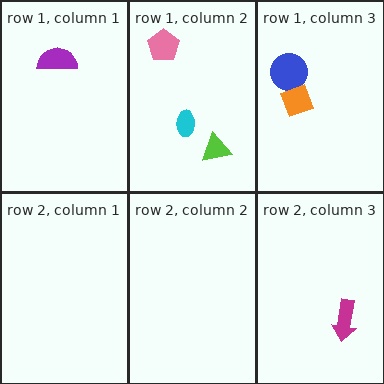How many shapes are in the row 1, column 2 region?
3.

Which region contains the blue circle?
The row 1, column 3 region.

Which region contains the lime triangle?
The row 1, column 2 region.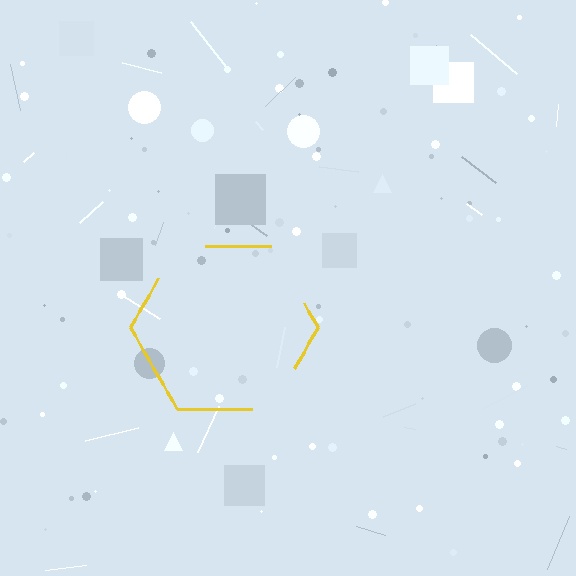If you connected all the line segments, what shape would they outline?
They would outline a hexagon.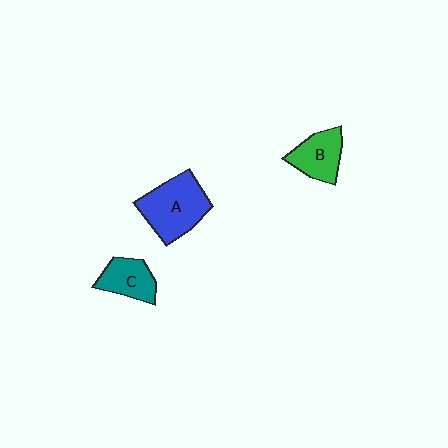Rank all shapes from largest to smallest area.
From largest to smallest: A (blue), B (green), C (teal).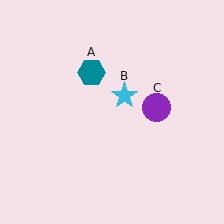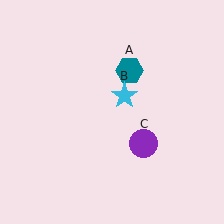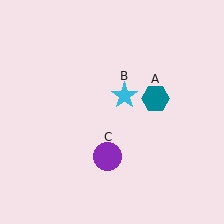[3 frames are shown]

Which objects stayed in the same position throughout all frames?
Cyan star (object B) remained stationary.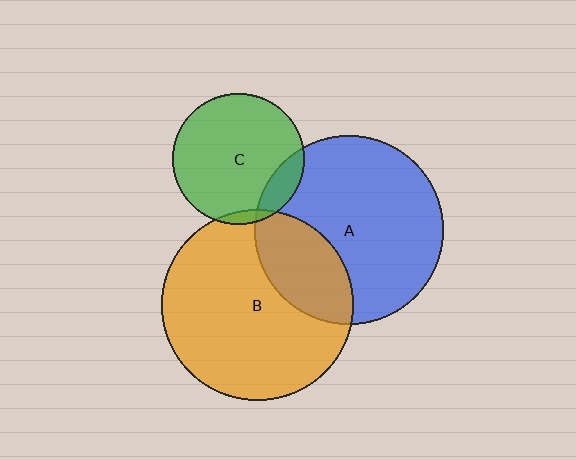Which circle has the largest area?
Circle B (orange).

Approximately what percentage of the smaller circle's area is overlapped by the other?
Approximately 5%.